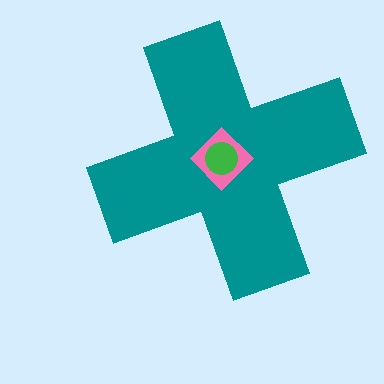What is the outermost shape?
The teal cross.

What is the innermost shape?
The green circle.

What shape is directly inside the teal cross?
The pink diamond.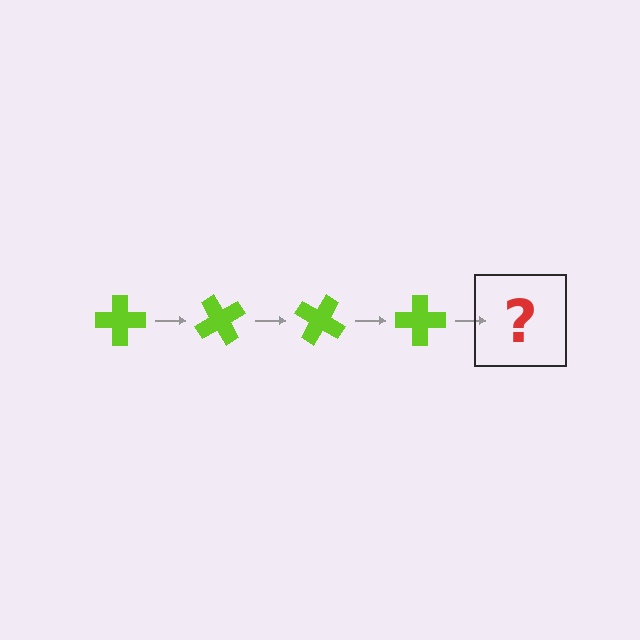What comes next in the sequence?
The next element should be a lime cross rotated 240 degrees.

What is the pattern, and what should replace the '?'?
The pattern is that the cross rotates 60 degrees each step. The '?' should be a lime cross rotated 240 degrees.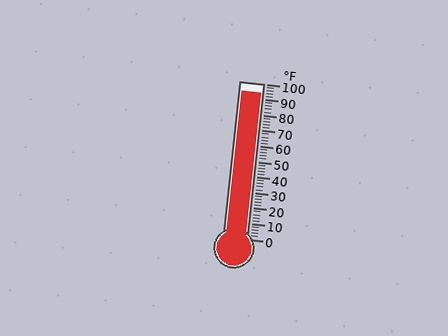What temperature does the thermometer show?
The thermometer shows approximately 94°F.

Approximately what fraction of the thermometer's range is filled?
The thermometer is filled to approximately 95% of its range.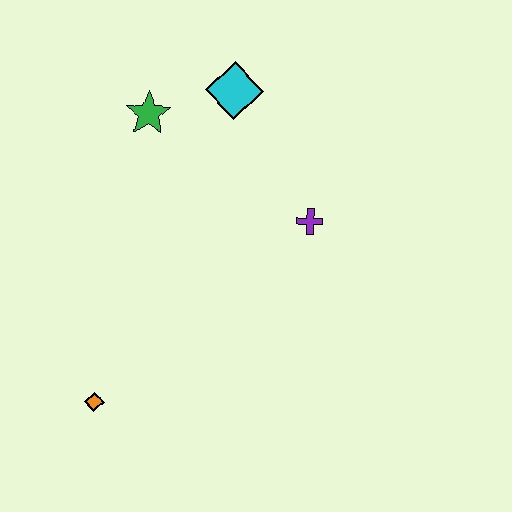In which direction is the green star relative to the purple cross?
The green star is to the left of the purple cross.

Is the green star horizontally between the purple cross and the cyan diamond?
No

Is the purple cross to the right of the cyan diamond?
Yes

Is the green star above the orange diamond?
Yes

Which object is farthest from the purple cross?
The orange diamond is farthest from the purple cross.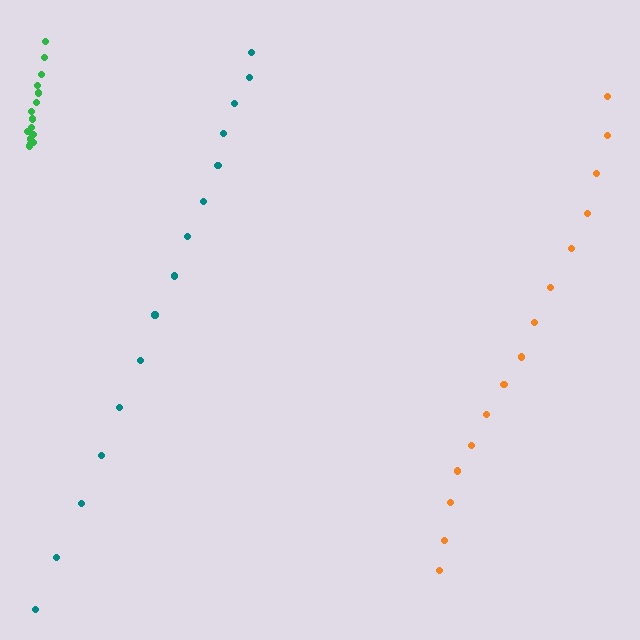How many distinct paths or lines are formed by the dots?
There are 3 distinct paths.